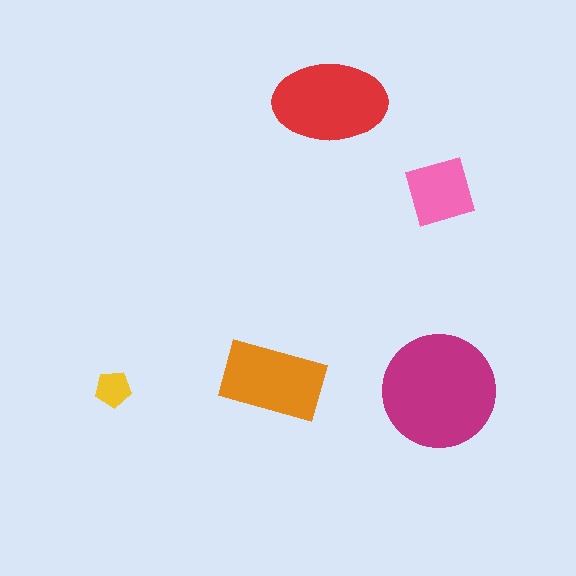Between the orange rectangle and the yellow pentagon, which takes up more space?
The orange rectangle.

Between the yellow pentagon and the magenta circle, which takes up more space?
The magenta circle.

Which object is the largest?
The magenta circle.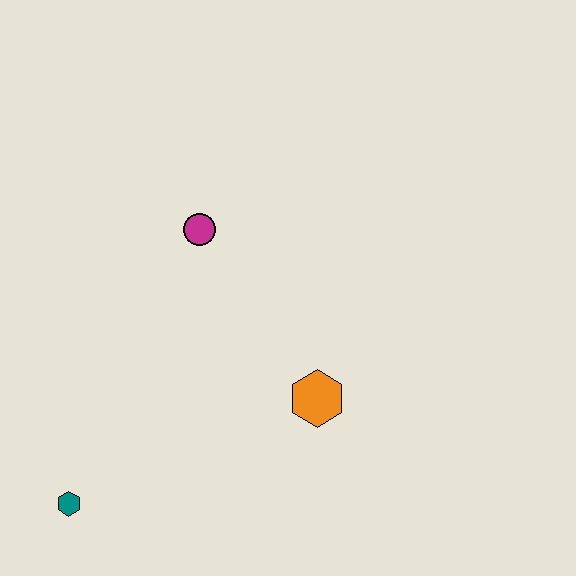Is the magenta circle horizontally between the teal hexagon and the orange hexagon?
Yes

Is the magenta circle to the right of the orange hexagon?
No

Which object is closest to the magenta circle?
The orange hexagon is closest to the magenta circle.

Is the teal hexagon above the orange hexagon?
No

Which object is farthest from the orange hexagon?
The teal hexagon is farthest from the orange hexagon.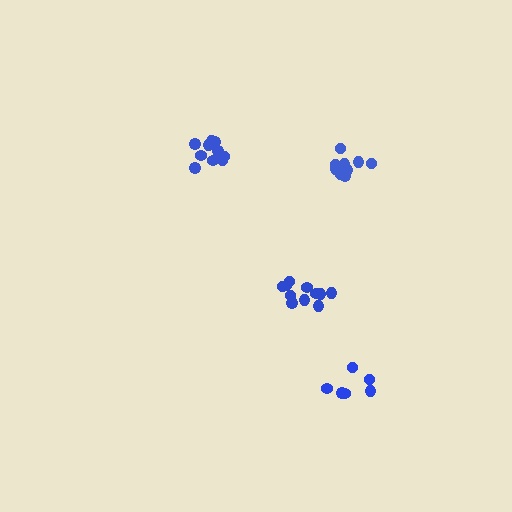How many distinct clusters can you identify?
There are 4 distinct clusters.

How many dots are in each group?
Group 1: 10 dots, Group 2: 6 dots, Group 3: 11 dots, Group 4: 11 dots (38 total).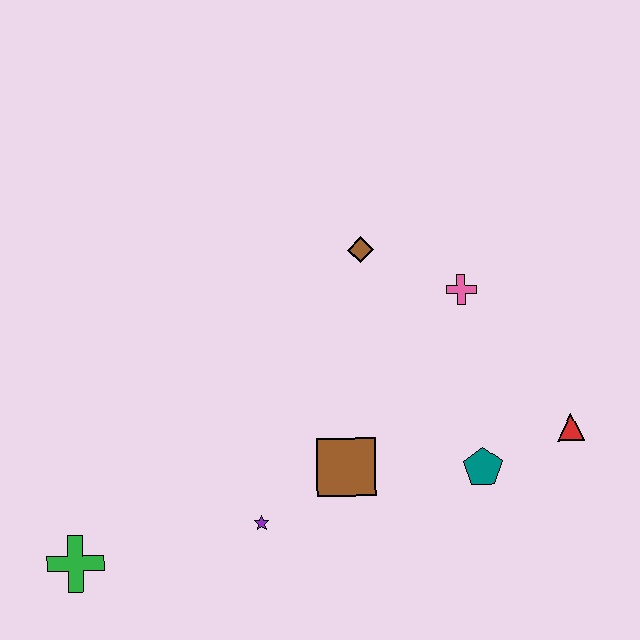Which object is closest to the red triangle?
The teal pentagon is closest to the red triangle.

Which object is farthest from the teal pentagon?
The green cross is farthest from the teal pentagon.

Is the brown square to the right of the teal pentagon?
No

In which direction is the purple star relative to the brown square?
The purple star is to the left of the brown square.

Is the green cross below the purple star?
Yes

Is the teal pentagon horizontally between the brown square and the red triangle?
Yes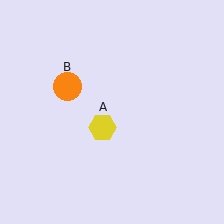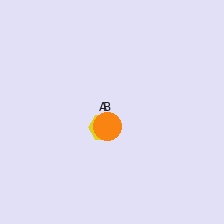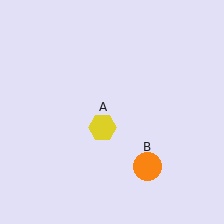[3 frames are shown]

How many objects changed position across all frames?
1 object changed position: orange circle (object B).